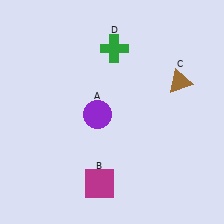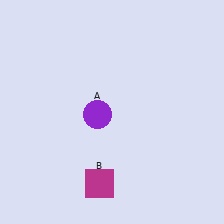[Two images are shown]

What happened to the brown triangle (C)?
The brown triangle (C) was removed in Image 2. It was in the top-right area of Image 1.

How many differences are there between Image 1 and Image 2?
There are 2 differences between the two images.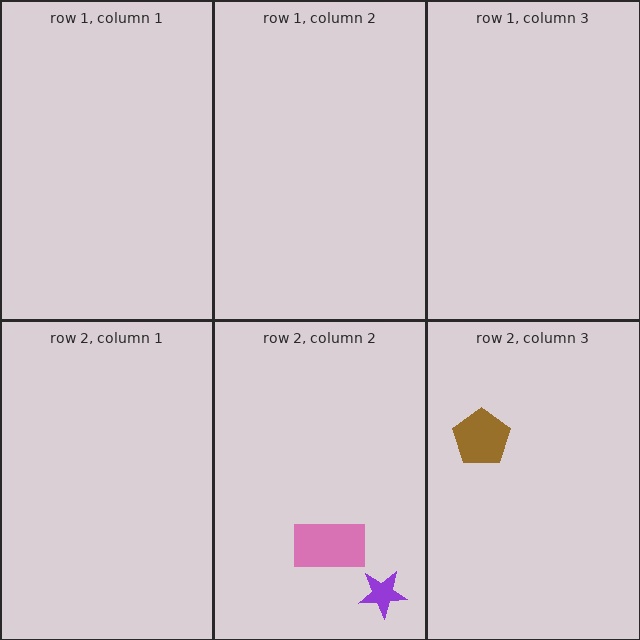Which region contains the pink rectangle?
The row 2, column 2 region.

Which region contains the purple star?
The row 2, column 2 region.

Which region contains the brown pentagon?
The row 2, column 3 region.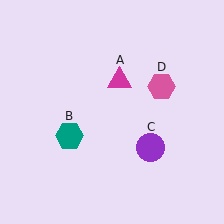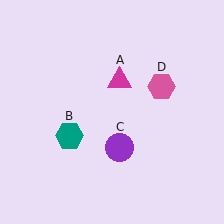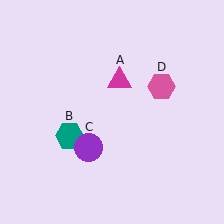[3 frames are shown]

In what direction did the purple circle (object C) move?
The purple circle (object C) moved left.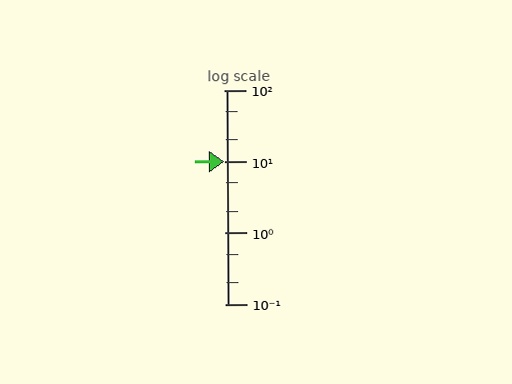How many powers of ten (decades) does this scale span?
The scale spans 3 decades, from 0.1 to 100.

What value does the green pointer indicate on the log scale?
The pointer indicates approximately 9.8.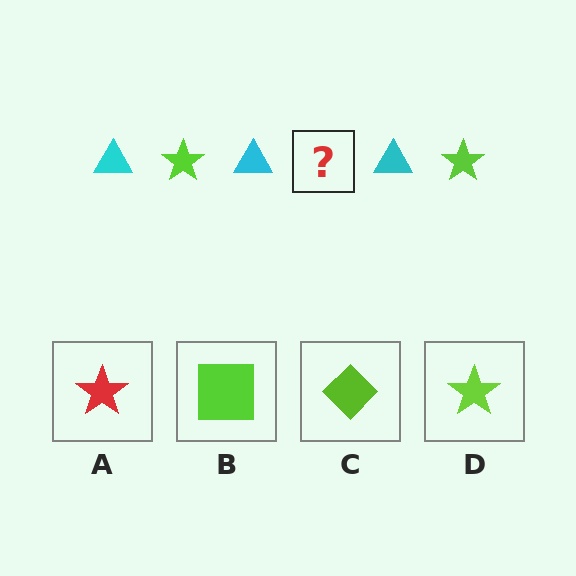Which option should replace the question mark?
Option D.